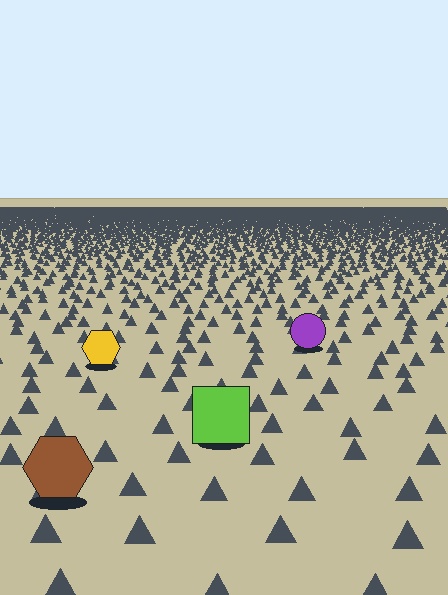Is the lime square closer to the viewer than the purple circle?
Yes. The lime square is closer — you can tell from the texture gradient: the ground texture is coarser near it.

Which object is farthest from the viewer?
The purple circle is farthest from the viewer. It appears smaller and the ground texture around it is denser.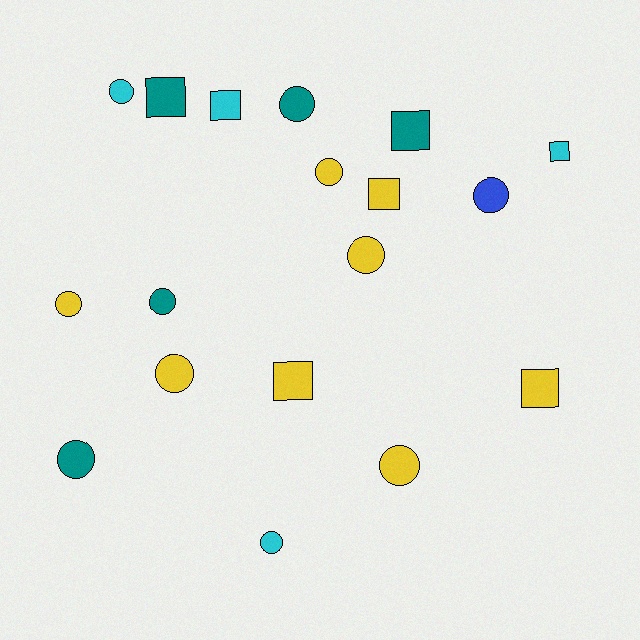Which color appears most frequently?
Yellow, with 8 objects.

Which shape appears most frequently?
Circle, with 11 objects.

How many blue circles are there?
There is 1 blue circle.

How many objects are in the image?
There are 18 objects.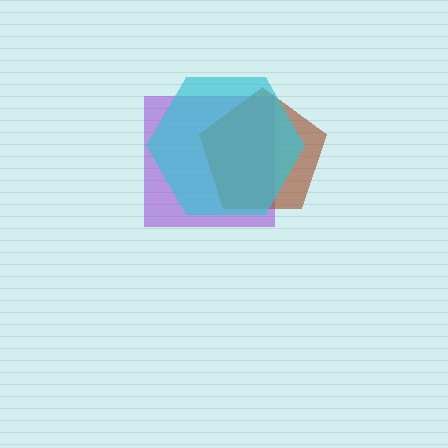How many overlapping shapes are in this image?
There are 3 overlapping shapes in the image.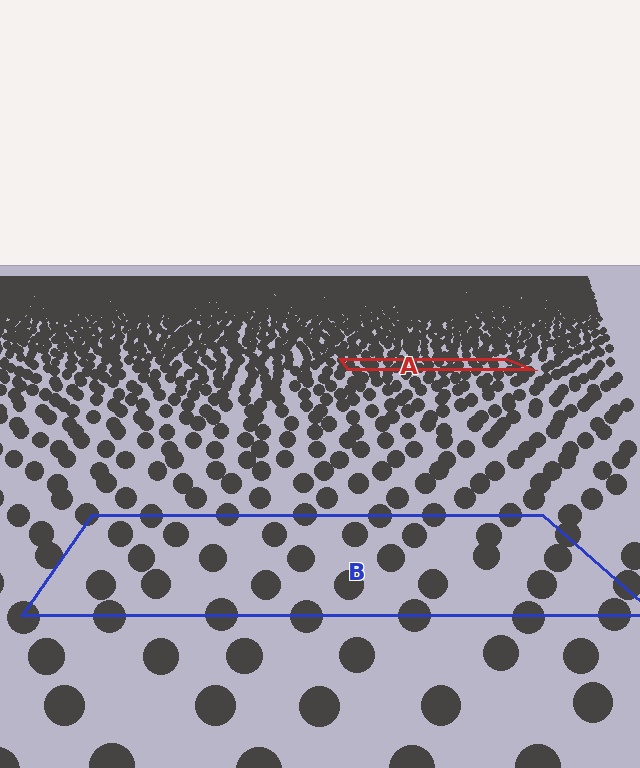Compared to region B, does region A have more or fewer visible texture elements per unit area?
Region A has more texture elements per unit area — they are packed more densely because it is farther away.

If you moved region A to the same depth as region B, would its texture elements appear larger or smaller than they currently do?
They would appear larger. At a closer depth, the same texture elements are projected at a bigger on-screen size.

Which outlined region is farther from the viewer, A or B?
Region A is farther from the viewer — the texture elements inside it appear smaller and more densely packed.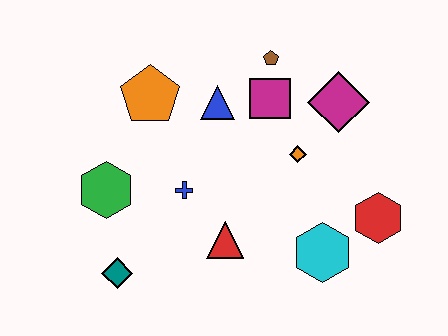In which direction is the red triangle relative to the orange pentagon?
The red triangle is below the orange pentagon.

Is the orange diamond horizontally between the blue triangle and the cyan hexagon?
Yes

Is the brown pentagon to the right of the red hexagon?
No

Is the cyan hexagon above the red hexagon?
No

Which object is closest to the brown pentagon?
The magenta square is closest to the brown pentagon.